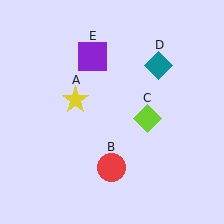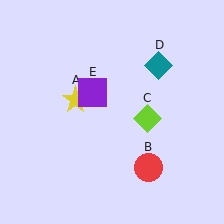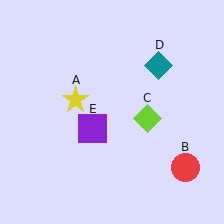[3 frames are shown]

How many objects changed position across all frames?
2 objects changed position: red circle (object B), purple square (object E).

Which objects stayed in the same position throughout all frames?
Yellow star (object A) and lime diamond (object C) and teal diamond (object D) remained stationary.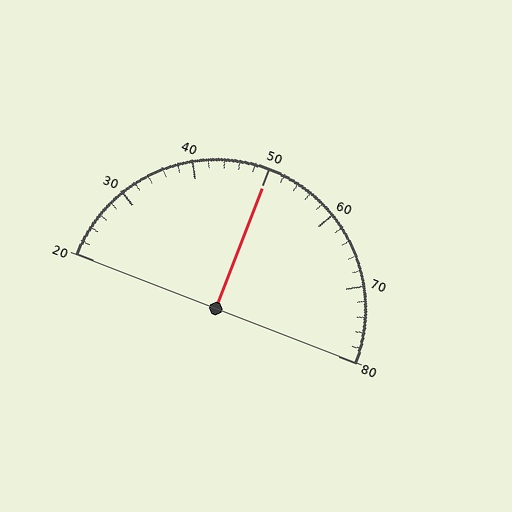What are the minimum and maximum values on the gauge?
The gauge ranges from 20 to 80.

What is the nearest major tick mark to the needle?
The nearest major tick mark is 50.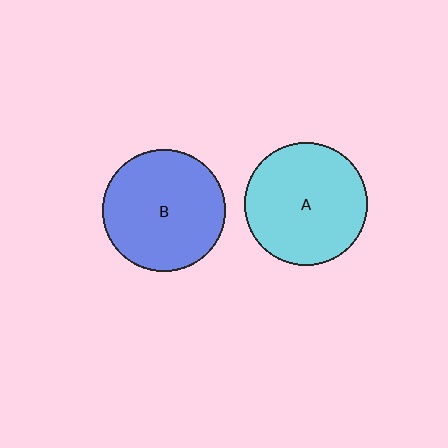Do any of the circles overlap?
No, none of the circles overlap.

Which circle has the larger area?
Circle A (cyan).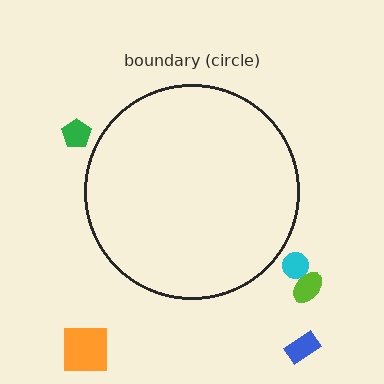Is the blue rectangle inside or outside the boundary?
Outside.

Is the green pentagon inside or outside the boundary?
Outside.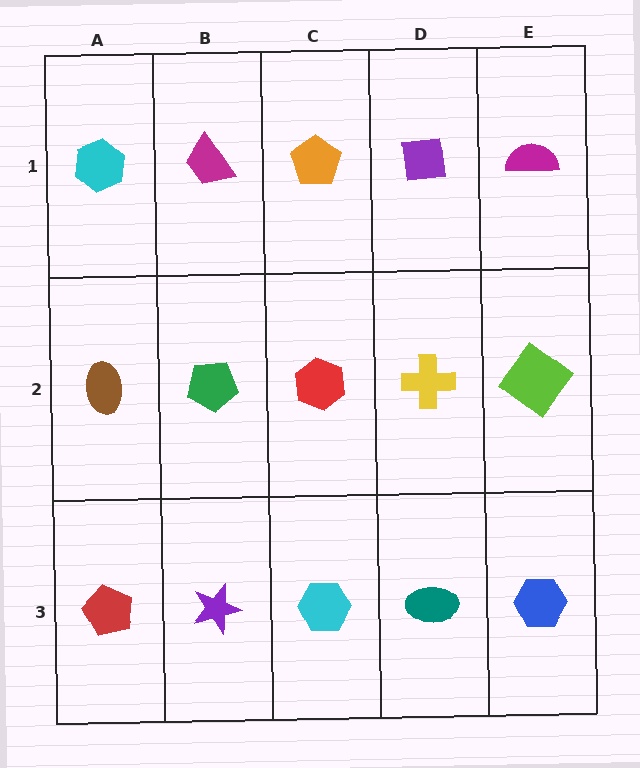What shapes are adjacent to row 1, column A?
A brown ellipse (row 2, column A), a magenta trapezoid (row 1, column B).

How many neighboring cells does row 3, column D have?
3.